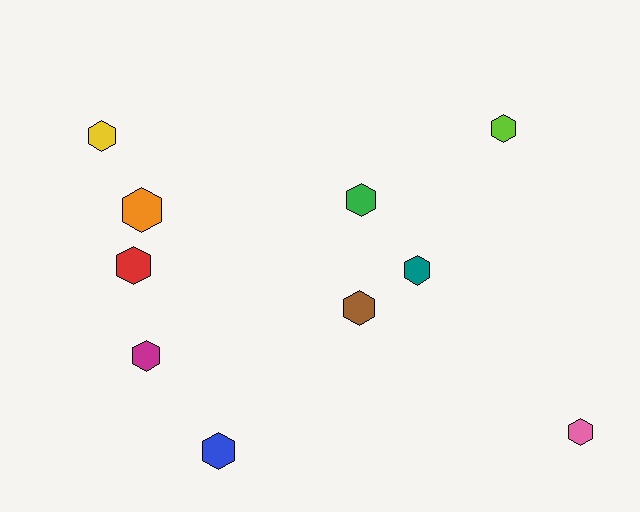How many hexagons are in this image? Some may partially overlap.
There are 10 hexagons.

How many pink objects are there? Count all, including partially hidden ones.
There is 1 pink object.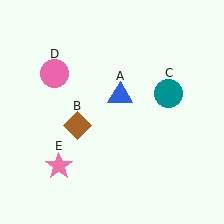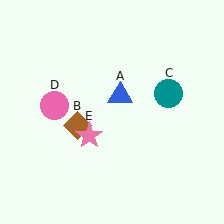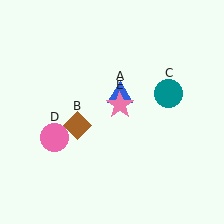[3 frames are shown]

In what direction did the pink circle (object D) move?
The pink circle (object D) moved down.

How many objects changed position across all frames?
2 objects changed position: pink circle (object D), pink star (object E).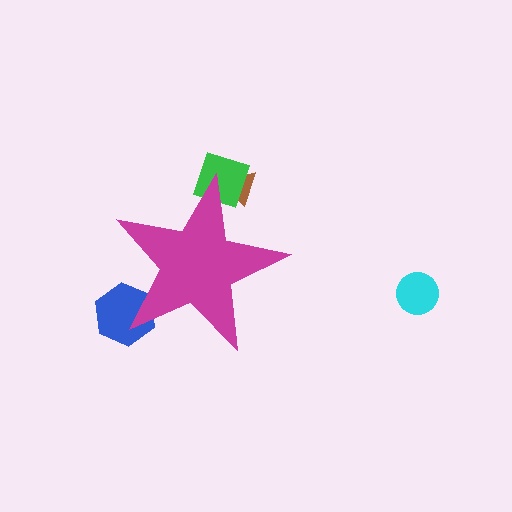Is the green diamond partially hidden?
Yes, the green diamond is partially hidden behind the magenta star.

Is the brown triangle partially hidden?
Yes, the brown triangle is partially hidden behind the magenta star.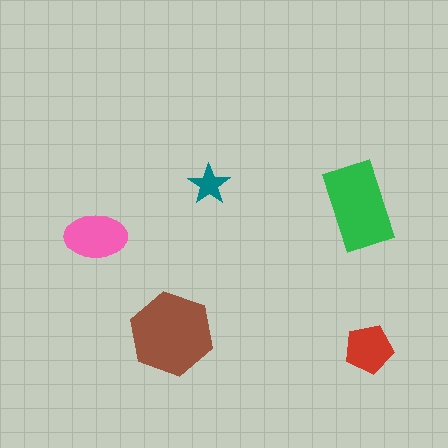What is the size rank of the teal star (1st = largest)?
5th.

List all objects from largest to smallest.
The brown hexagon, the green rectangle, the pink ellipse, the red pentagon, the teal star.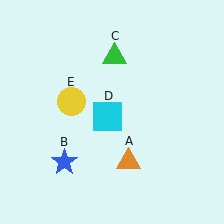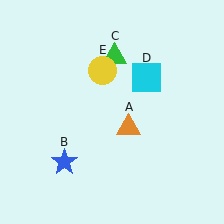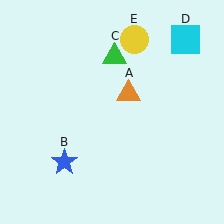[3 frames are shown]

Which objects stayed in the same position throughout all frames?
Blue star (object B) and green triangle (object C) remained stationary.